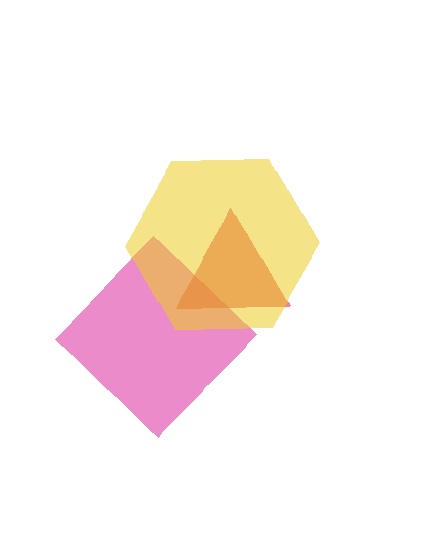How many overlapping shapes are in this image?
There are 3 overlapping shapes in the image.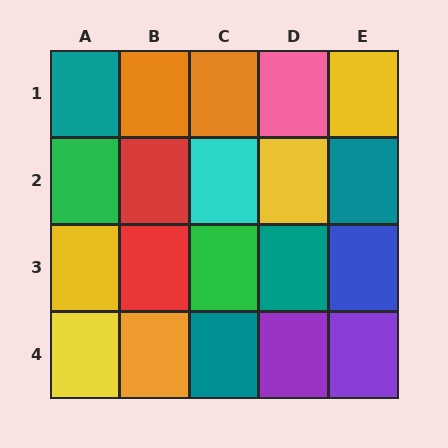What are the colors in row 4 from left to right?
Yellow, orange, teal, purple, purple.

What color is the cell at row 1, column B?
Orange.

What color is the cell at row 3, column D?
Teal.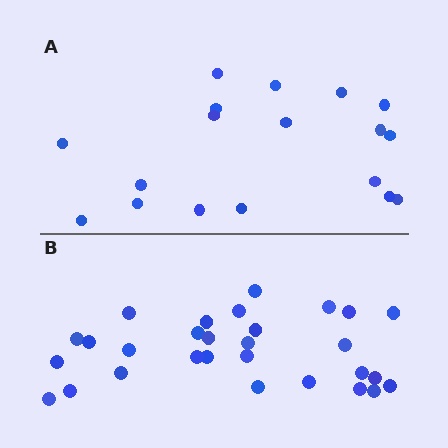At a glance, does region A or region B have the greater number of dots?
Region B (the bottom region) has more dots.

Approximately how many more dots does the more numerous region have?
Region B has roughly 12 or so more dots than region A.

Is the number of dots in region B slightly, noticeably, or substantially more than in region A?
Region B has substantially more. The ratio is roughly 1.6 to 1.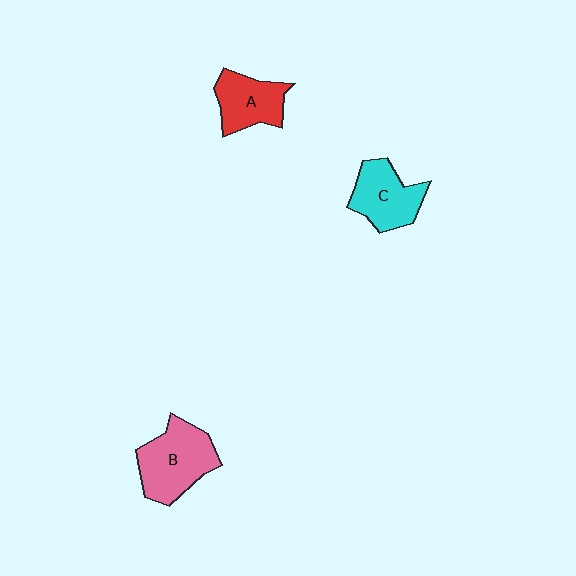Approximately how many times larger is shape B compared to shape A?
Approximately 1.4 times.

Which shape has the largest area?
Shape B (pink).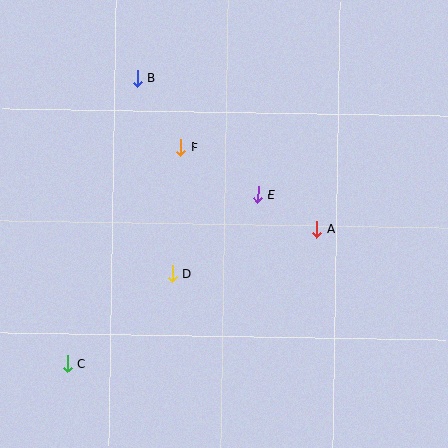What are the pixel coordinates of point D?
Point D is at (173, 274).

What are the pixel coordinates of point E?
Point E is at (258, 194).